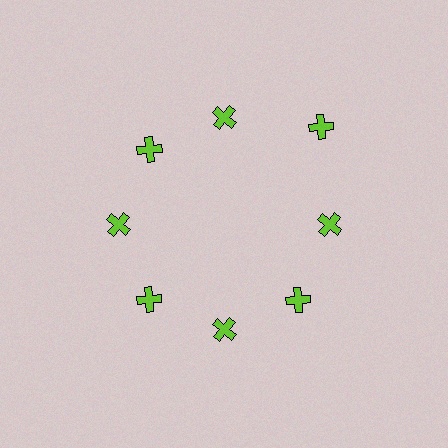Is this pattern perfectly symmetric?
No. The 8 lime crosses are arranged in a ring, but one element near the 2 o'clock position is pushed outward from the center, breaking the 8-fold rotational symmetry.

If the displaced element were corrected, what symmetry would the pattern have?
It would have 8-fold rotational symmetry — the pattern would map onto itself every 45 degrees.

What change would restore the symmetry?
The symmetry would be restored by moving it inward, back onto the ring so that all 8 crosses sit at equal angles and equal distance from the center.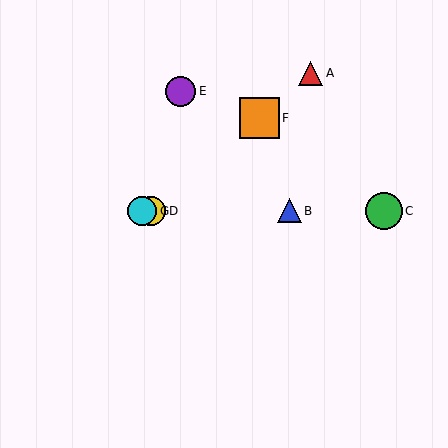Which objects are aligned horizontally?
Objects B, C, D, G are aligned horizontally.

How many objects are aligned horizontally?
4 objects (B, C, D, G) are aligned horizontally.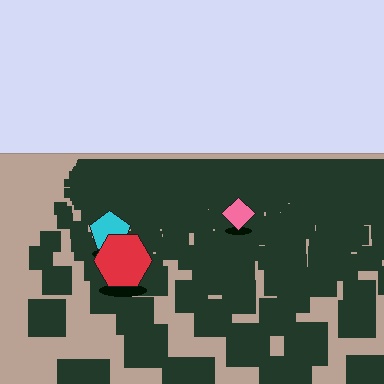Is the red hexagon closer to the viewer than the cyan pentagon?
Yes. The red hexagon is closer — you can tell from the texture gradient: the ground texture is coarser near it.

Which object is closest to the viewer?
The red hexagon is closest. The texture marks near it are larger and more spread out.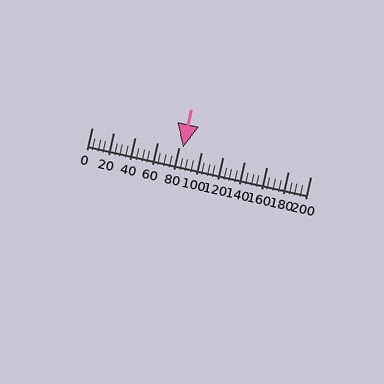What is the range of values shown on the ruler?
The ruler shows values from 0 to 200.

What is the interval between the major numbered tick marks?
The major tick marks are spaced 20 units apart.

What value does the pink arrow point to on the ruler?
The pink arrow points to approximately 84.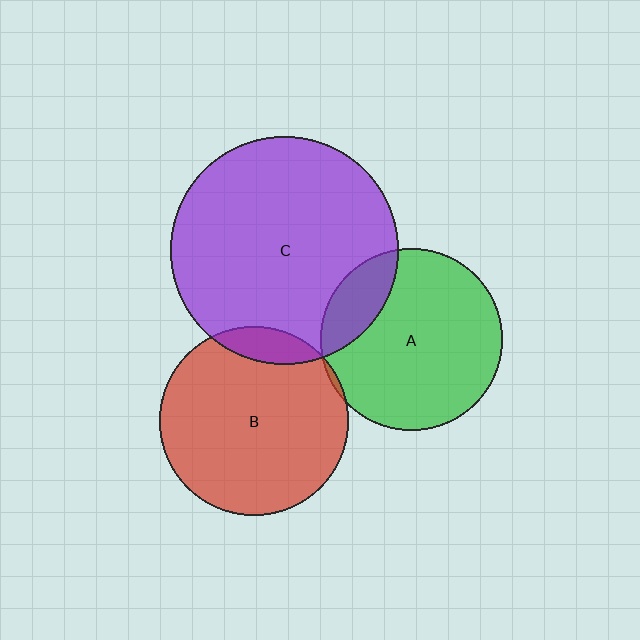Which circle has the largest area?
Circle C (purple).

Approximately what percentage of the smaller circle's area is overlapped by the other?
Approximately 15%.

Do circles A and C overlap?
Yes.